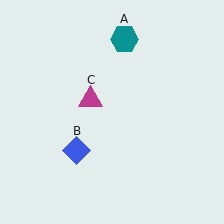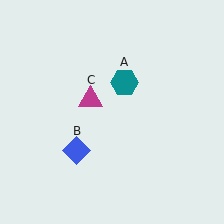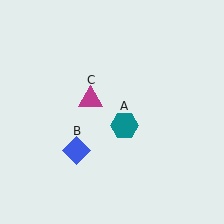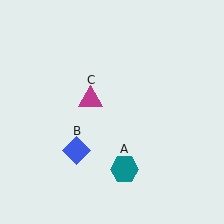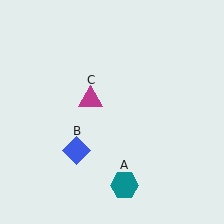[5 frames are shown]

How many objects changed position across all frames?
1 object changed position: teal hexagon (object A).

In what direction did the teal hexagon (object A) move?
The teal hexagon (object A) moved down.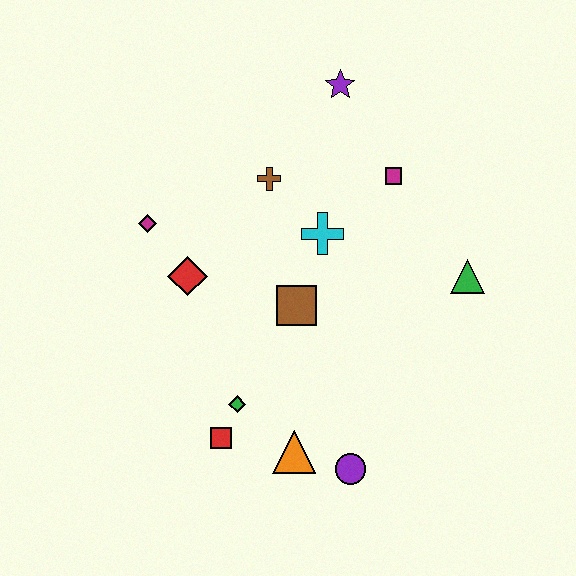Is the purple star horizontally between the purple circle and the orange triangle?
Yes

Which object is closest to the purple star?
The magenta square is closest to the purple star.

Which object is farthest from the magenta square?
The red square is farthest from the magenta square.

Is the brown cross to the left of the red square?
No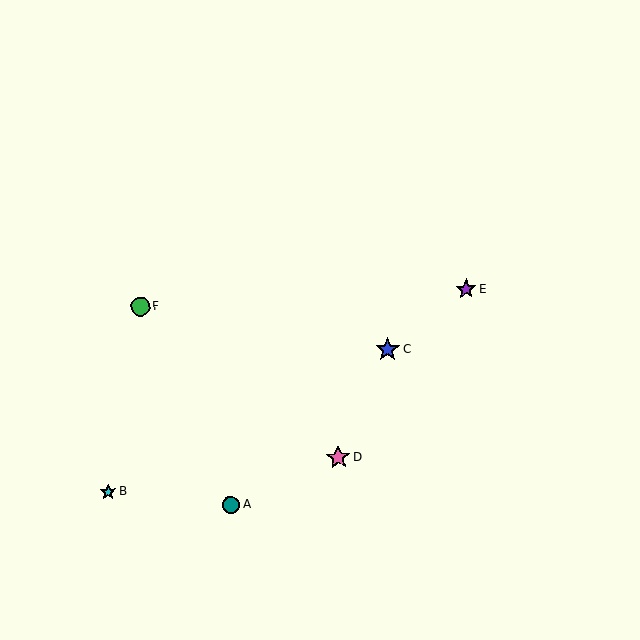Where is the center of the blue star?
The center of the blue star is at (388, 349).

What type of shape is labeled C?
Shape C is a blue star.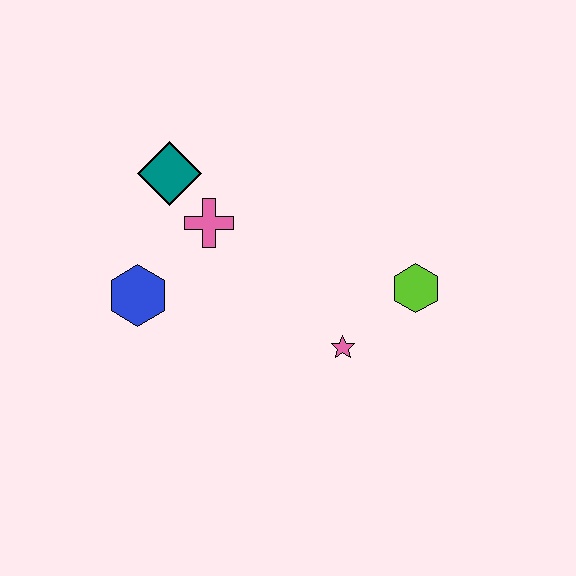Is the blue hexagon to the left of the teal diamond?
Yes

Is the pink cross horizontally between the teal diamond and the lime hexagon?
Yes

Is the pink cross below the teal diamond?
Yes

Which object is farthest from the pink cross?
The lime hexagon is farthest from the pink cross.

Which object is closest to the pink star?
The lime hexagon is closest to the pink star.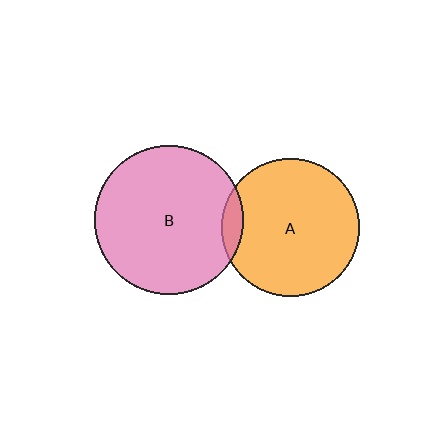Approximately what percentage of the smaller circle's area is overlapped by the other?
Approximately 10%.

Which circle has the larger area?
Circle B (pink).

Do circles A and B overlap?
Yes.